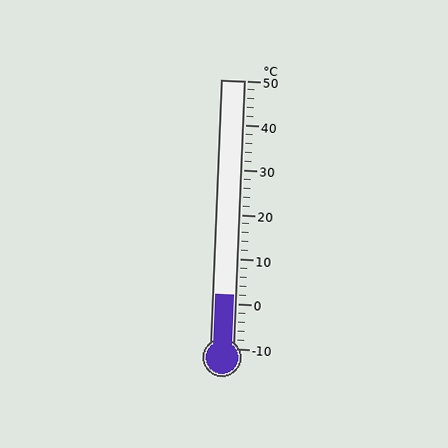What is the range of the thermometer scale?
The thermometer scale ranges from -10°C to 50°C.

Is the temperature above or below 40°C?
The temperature is below 40°C.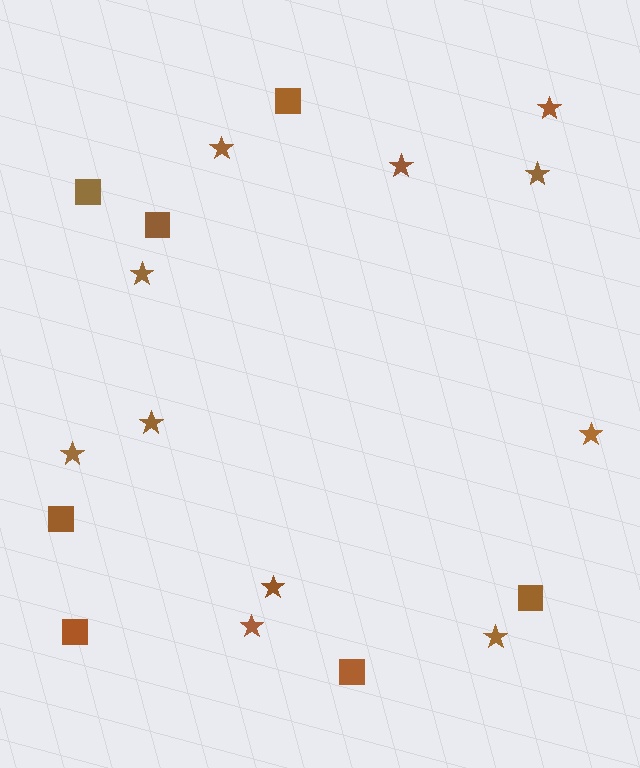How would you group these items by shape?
There are 2 groups: one group of squares (7) and one group of stars (11).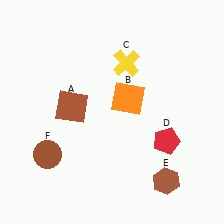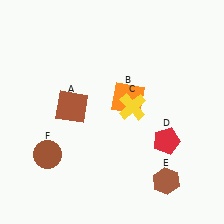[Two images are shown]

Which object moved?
The yellow cross (C) moved down.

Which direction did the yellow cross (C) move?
The yellow cross (C) moved down.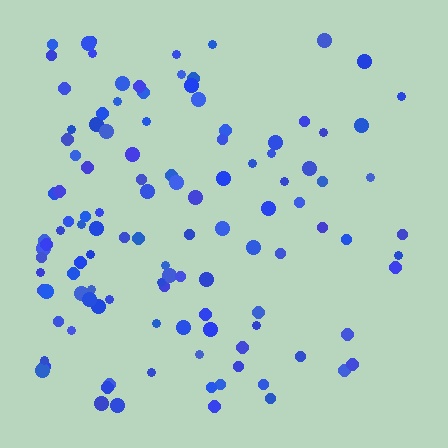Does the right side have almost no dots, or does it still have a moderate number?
Still a moderate number, just noticeably fewer than the left.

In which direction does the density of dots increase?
From right to left, with the left side densest.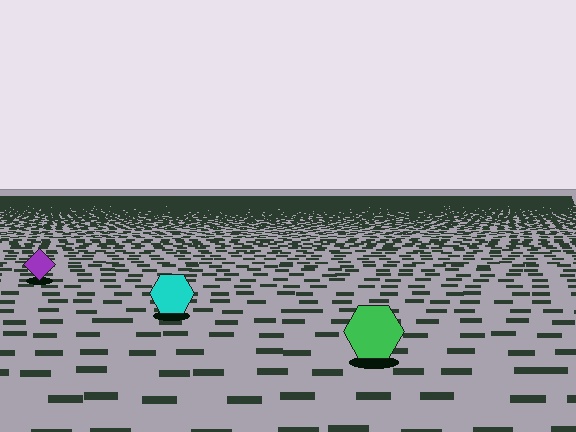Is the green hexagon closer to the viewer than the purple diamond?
Yes. The green hexagon is closer — you can tell from the texture gradient: the ground texture is coarser near it.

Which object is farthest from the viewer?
The purple diamond is farthest from the viewer. It appears smaller and the ground texture around it is denser.